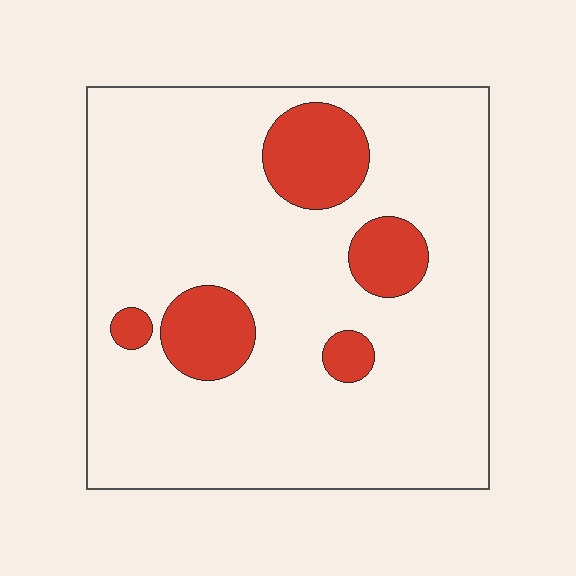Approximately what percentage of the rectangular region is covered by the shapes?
Approximately 15%.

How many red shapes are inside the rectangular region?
5.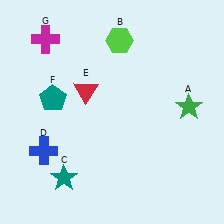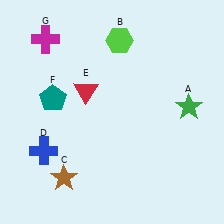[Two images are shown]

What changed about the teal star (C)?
In Image 1, C is teal. In Image 2, it changed to brown.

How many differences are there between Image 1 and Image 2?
There is 1 difference between the two images.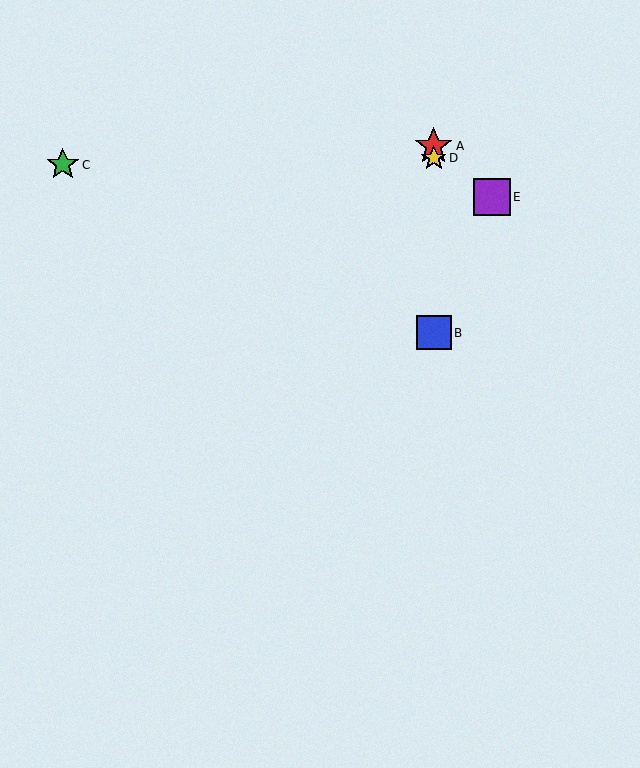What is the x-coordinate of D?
Object D is at x≈434.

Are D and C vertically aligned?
No, D is at x≈434 and C is at x≈63.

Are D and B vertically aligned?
Yes, both are at x≈434.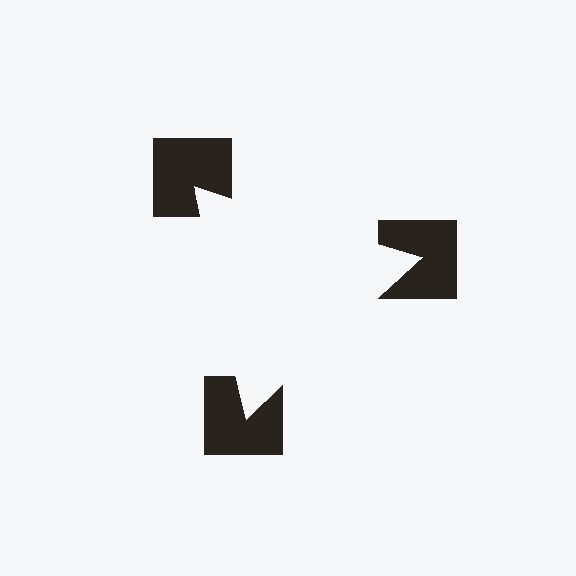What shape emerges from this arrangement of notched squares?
An illusory triangle — its edges are inferred from the aligned wedge cuts in the notched squares, not physically drawn.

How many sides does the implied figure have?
3 sides.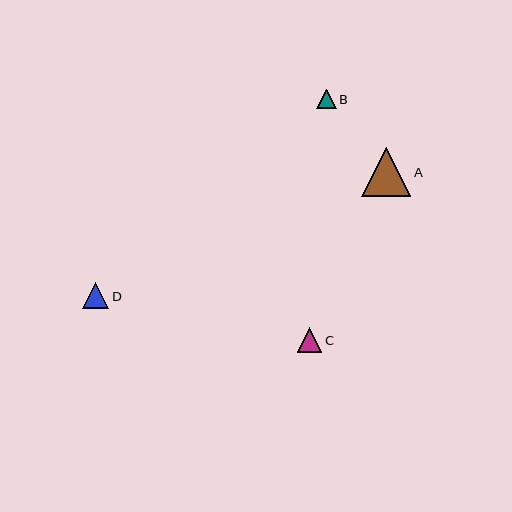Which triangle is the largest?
Triangle A is the largest with a size of approximately 50 pixels.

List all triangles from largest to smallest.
From largest to smallest: A, D, C, B.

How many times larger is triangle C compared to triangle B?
Triangle C is approximately 1.3 times the size of triangle B.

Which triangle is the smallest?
Triangle B is the smallest with a size of approximately 19 pixels.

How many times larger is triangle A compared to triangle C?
Triangle A is approximately 2.1 times the size of triangle C.